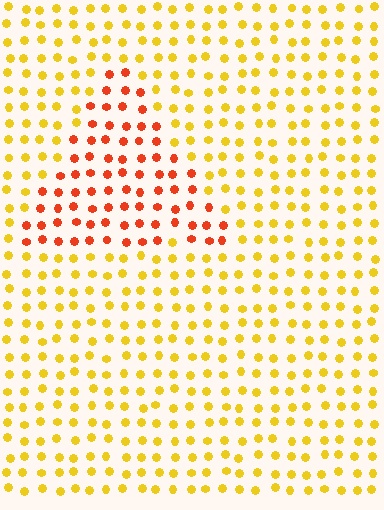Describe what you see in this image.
The image is filled with small yellow elements in a uniform arrangement. A triangle-shaped region is visible where the elements are tinted to a slightly different hue, forming a subtle color boundary.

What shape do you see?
I see a triangle.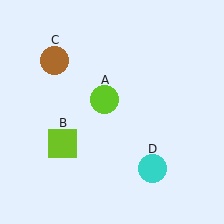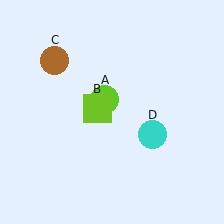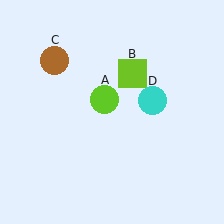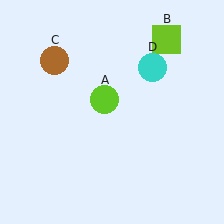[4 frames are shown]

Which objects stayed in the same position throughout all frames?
Lime circle (object A) and brown circle (object C) remained stationary.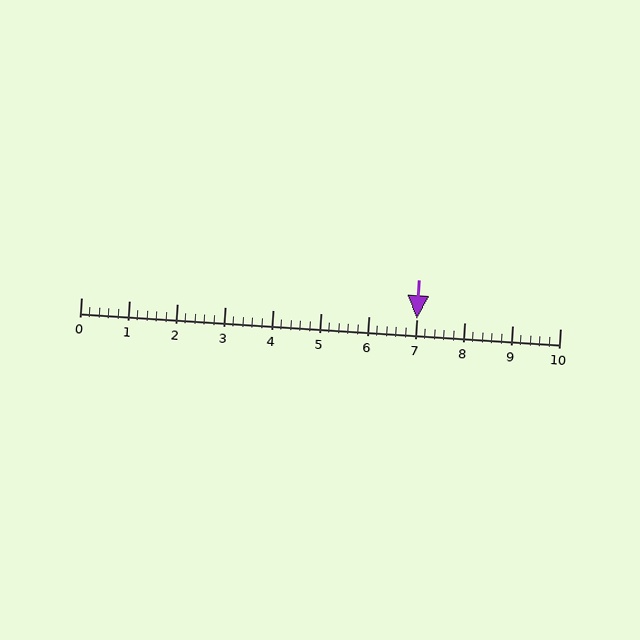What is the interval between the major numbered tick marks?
The major tick marks are spaced 1 units apart.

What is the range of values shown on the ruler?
The ruler shows values from 0 to 10.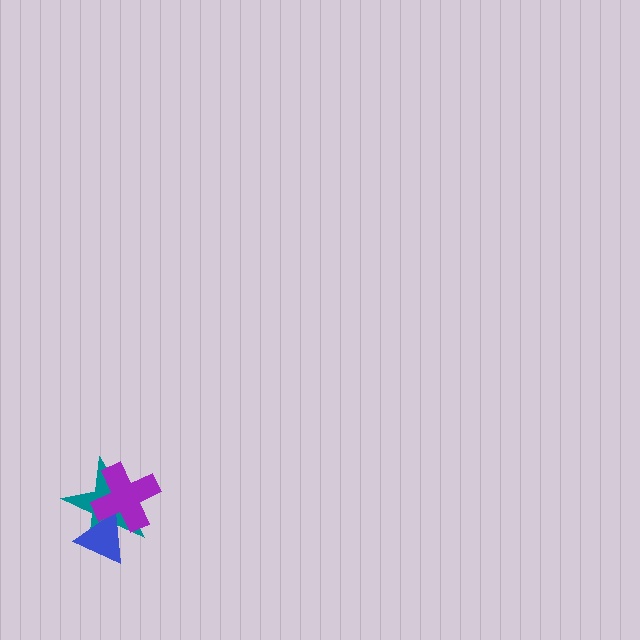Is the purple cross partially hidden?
No, no other shape covers it.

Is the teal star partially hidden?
Yes, it is partially covered by another shape.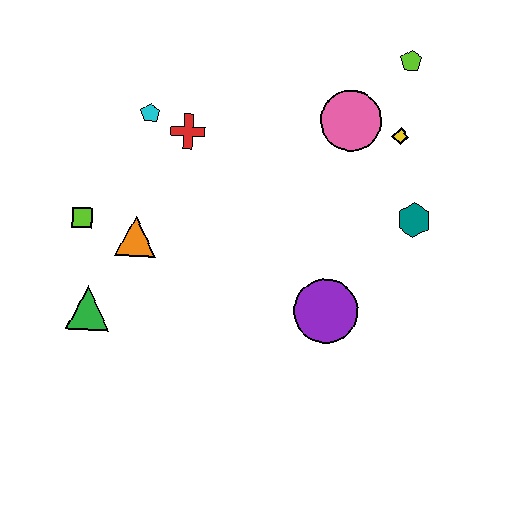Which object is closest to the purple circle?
The teal hexagon is closest to the purple circle.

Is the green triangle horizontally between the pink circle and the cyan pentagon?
No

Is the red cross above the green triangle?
Yes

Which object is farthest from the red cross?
The teal hexagon is farthest from the red cross.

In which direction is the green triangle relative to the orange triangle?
The green triangle is below the orange triangle.